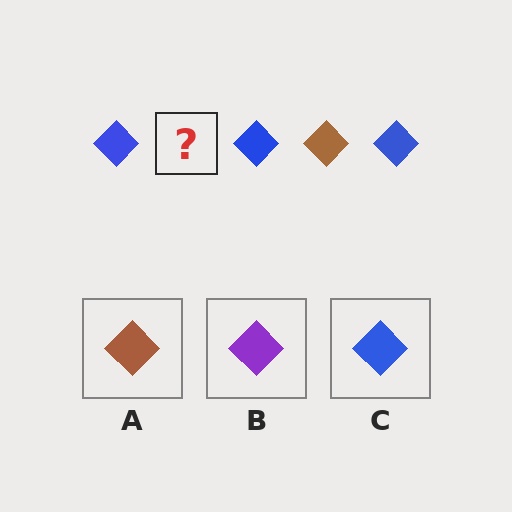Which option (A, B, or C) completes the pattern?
A.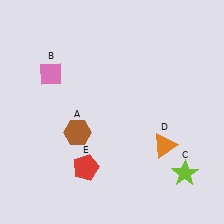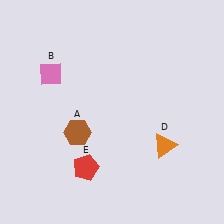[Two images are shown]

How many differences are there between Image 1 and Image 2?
There is 1 difference between the two images.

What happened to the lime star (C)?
The lime star (C) was removed in Image 2. It was in the bottom-right area of Image 1.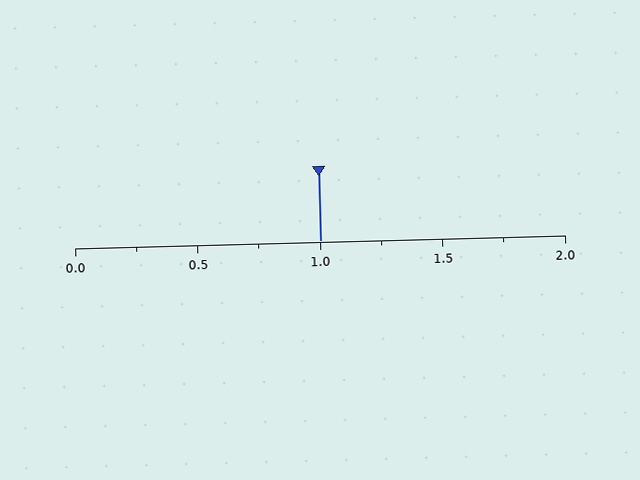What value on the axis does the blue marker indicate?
The marker indicates approximately 1.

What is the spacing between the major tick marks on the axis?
The major ticks are spaced 0.5 apart.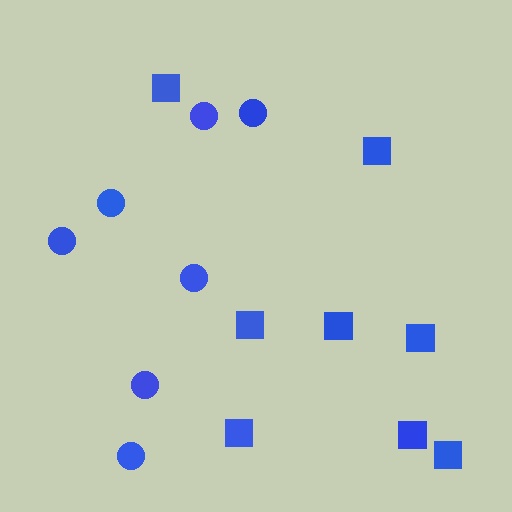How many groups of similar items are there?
There are 2 groups: one group of squares (8) and one group of circles (7).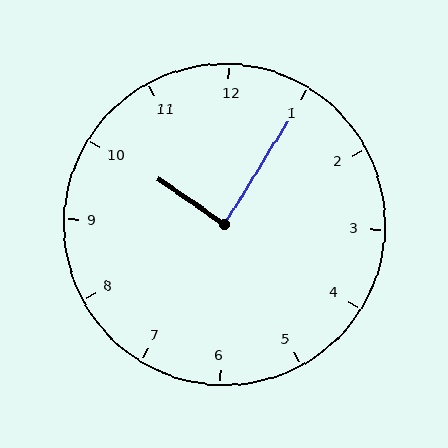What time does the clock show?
10:05.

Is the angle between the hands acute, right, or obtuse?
It is right.